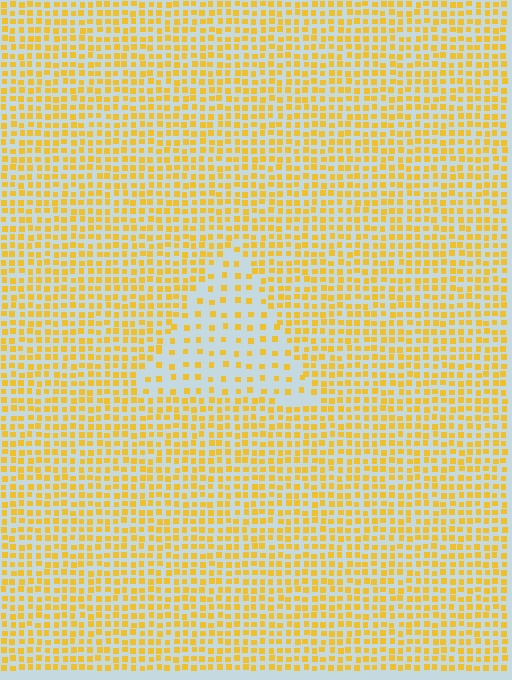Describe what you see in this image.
The image contains small yellow elements arranged at two different densities. A triangle-shaped region is visible where the elements are less densely packed than the surrounding area.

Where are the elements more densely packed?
The elements are more densely packed outside the triangle boundary.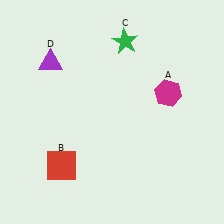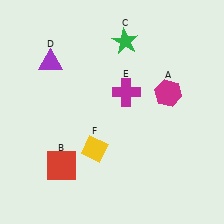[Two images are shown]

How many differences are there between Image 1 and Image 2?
There are 2 differences between the two images.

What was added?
A magenta cross (E), a yellow diamond (F) were added in Image 2.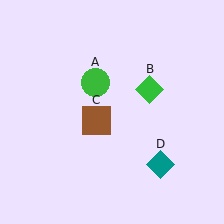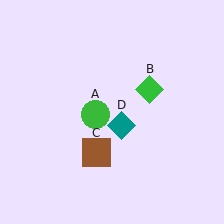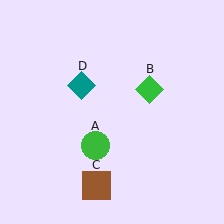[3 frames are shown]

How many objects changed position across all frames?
3 objects changed position: green circle (object A), brown square (object C), teal diamond (object D).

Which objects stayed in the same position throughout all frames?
Green diamond (object B) remained stationary.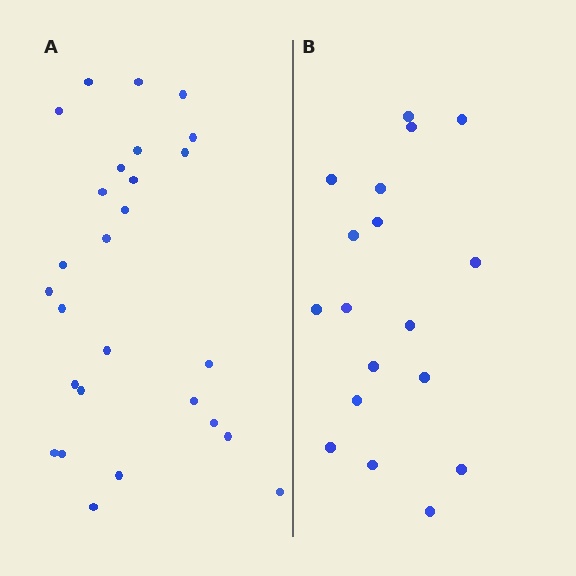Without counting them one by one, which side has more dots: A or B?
Region A (the left region) has more dots.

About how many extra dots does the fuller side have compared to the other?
Region A has roughly 8 or so more dots than region B.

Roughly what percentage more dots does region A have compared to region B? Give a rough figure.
About 50% more.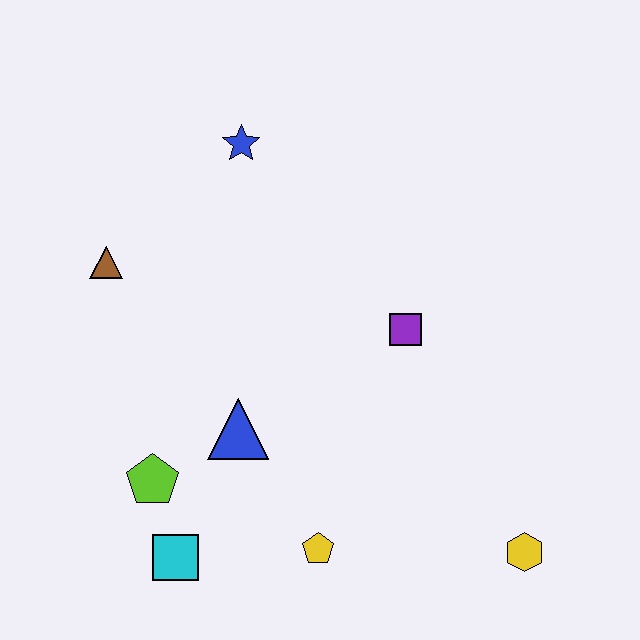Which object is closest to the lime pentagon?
The cyan square is closest to the lime pentagon.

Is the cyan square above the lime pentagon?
No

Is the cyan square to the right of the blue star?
No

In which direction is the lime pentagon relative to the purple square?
The lime pentagon is to the left of the purple square.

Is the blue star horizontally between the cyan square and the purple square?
Yes